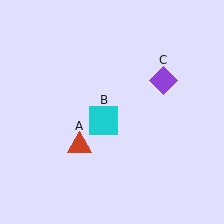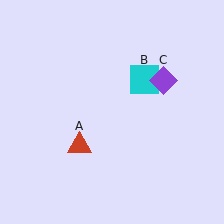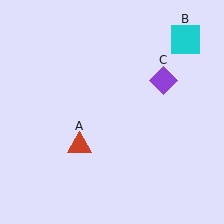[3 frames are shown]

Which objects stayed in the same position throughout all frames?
Red triangle (object A) and purple diamond (object C) remained stationary.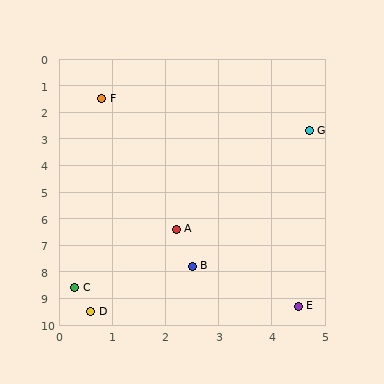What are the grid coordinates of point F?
Point F is at approximately (0.8, 1.5).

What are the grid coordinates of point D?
Point D is at approximately (0.6, 9.5).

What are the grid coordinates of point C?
Point C is at approximately (0.3, 8.6).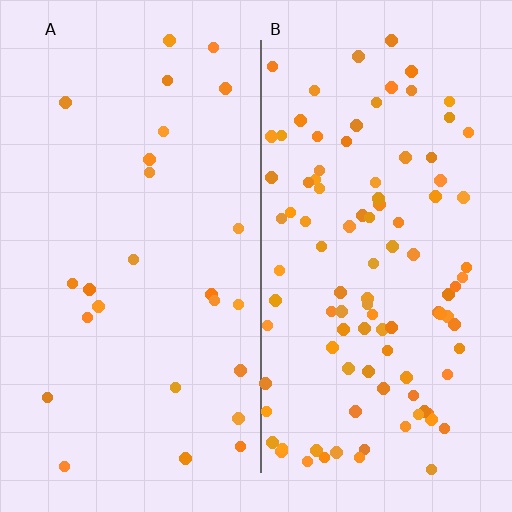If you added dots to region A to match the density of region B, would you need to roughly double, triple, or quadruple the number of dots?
Approximately quadruple.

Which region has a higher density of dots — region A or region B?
B (the right).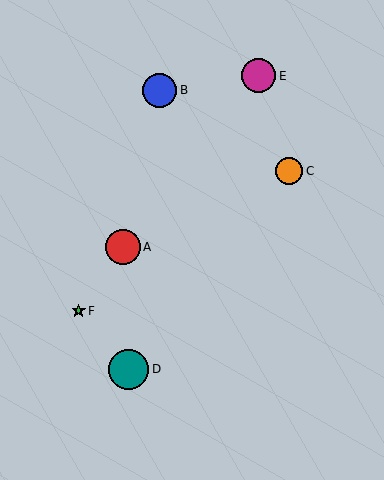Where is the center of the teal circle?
The center of the teal circle is at (129, 369).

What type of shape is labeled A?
Shape A is a red circle.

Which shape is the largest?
The teal circle (labeled D) is the largest.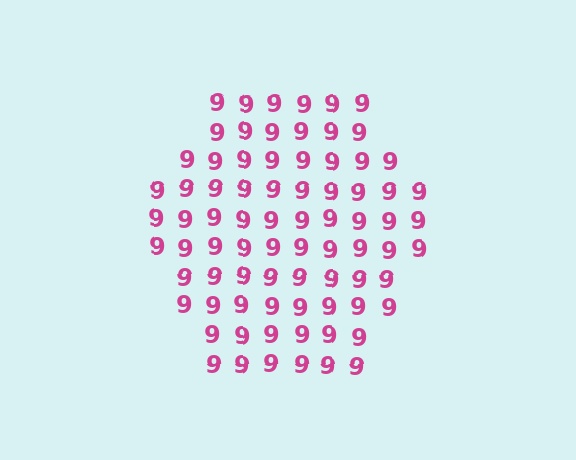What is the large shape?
The large shape is a hexagon.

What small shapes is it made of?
It is made of small digit 9's.